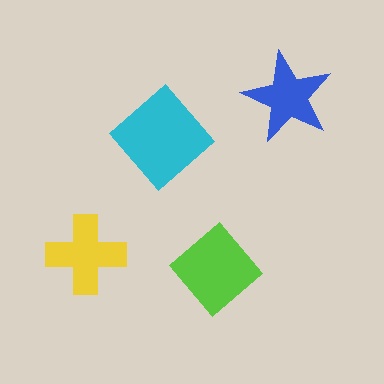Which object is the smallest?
The blue star.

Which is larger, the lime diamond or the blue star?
The lime diamond.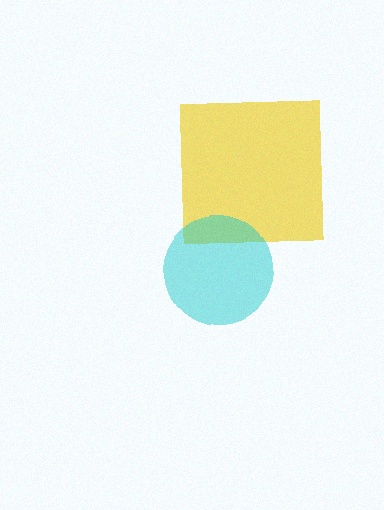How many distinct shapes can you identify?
There are 2 distinct shapes: a yellow square, a cyan circle.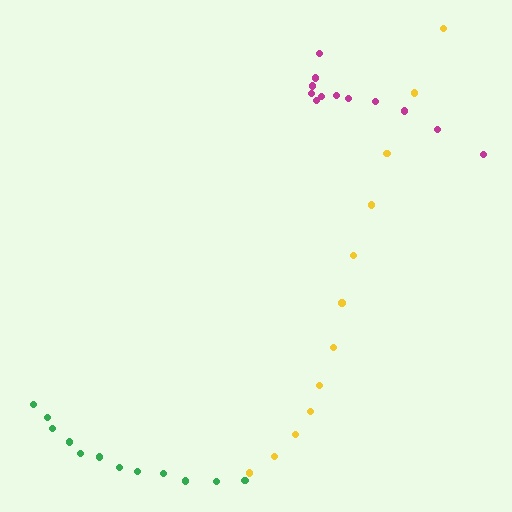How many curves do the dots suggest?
There are 3 distinct paths.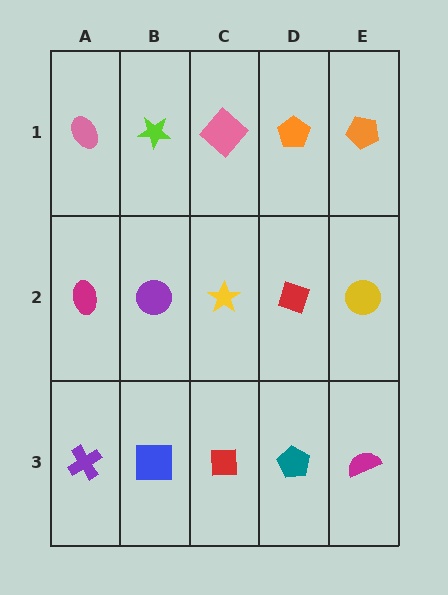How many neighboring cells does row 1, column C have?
3.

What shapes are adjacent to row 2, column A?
A pink ellipse (row 1, column A), a purple cross (row 3, column A), a purple circle (row 2, column B).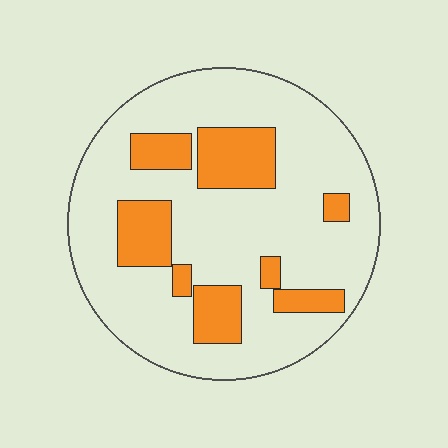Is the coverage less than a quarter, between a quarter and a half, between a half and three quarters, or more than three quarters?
Less than a quarter.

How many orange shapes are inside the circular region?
8.